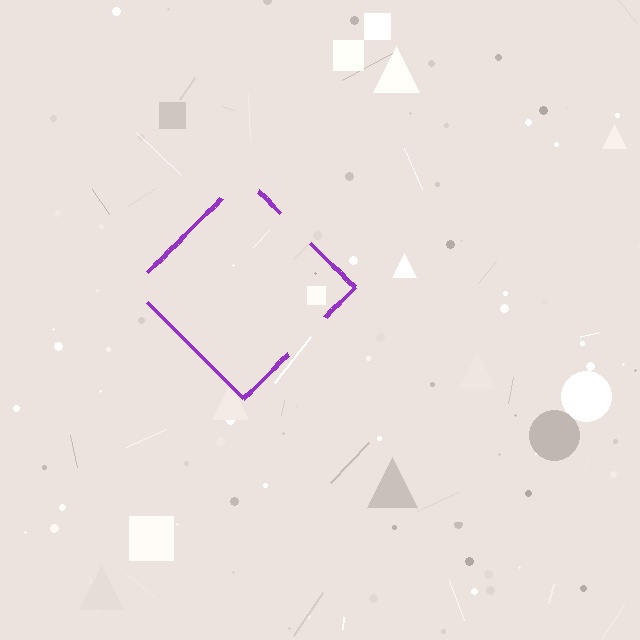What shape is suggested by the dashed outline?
The dashed outline suggests a diamond.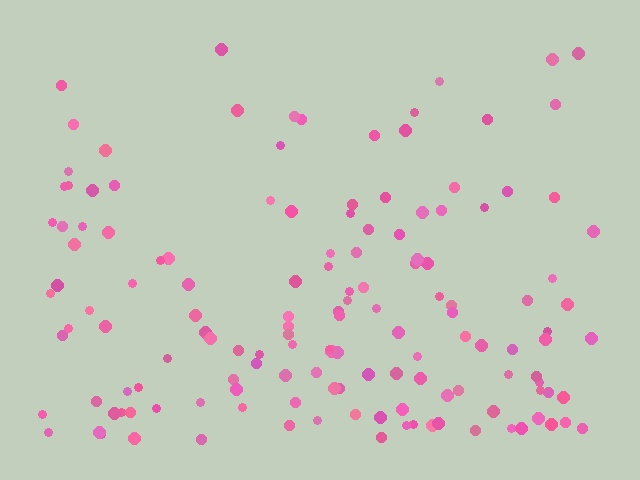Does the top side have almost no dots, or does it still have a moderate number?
Still a moderate number, just noticeably fewer than the bottom.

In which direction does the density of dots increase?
From top to bottom, with the bottom side densest.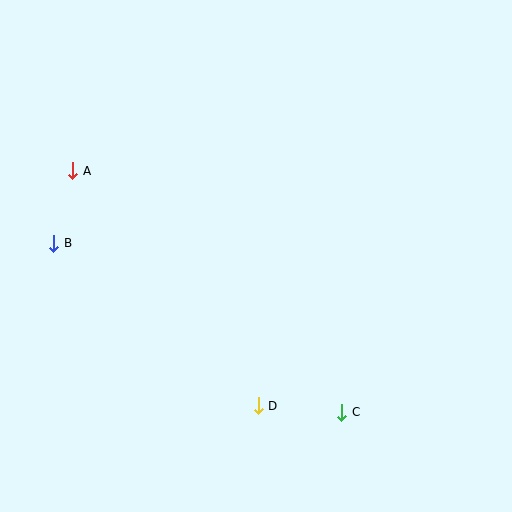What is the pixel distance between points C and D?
The distance between C and D is 84 pixels.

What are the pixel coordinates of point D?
Point D is at (258, 406).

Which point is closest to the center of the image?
Point D at (258, 406) is closest to the center.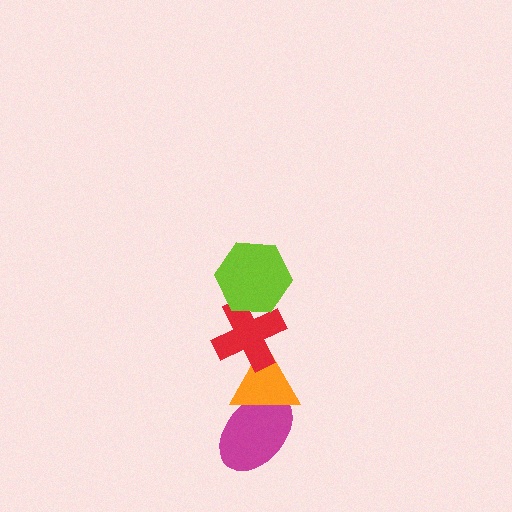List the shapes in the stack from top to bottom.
From top to bottom: the lime hexagon, the red cross, the orange triangle, the magenta ellipse.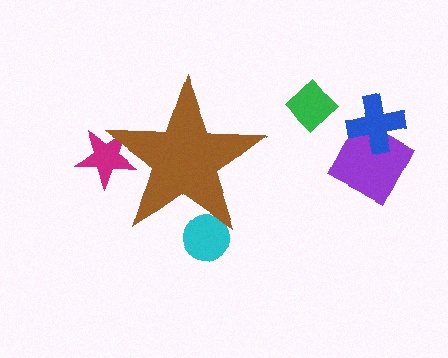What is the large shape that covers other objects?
A brown star.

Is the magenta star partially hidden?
Yes, the magenta star is partially hidden behind the brown star.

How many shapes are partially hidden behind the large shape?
2 shapes are partially hidden.